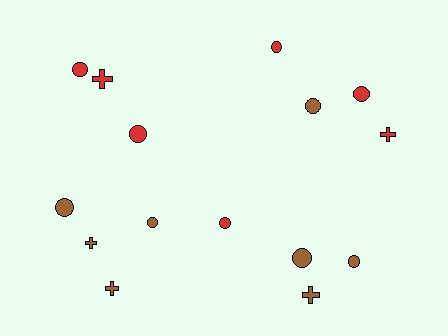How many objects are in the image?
There are 15 objects.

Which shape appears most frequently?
Circle, with 10 objects.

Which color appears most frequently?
Brown, with 8 objects.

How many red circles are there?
There are 5 red circles.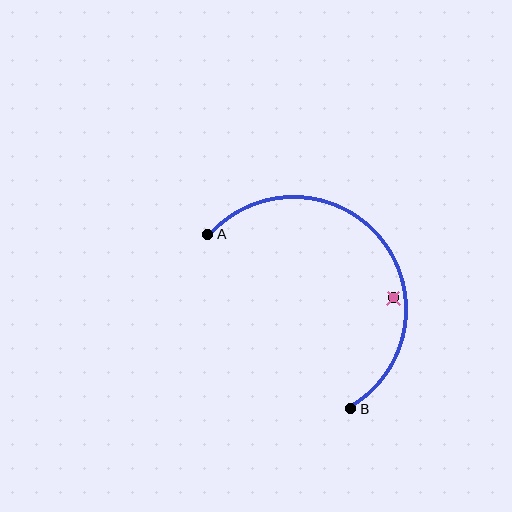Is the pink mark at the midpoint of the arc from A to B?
No — the pink mark does not lie on the arc at all. It sits slightly inside the curve.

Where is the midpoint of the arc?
The arc midpoint is the point on the curve farthest from the straight line joining A and B. It sits above and to the right of that line.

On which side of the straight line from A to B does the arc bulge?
The arc bulges above and to the right of the straight line connecting A and B.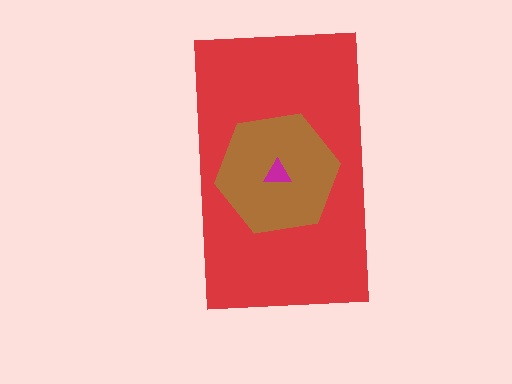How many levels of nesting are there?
3.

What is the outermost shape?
The red rectangle.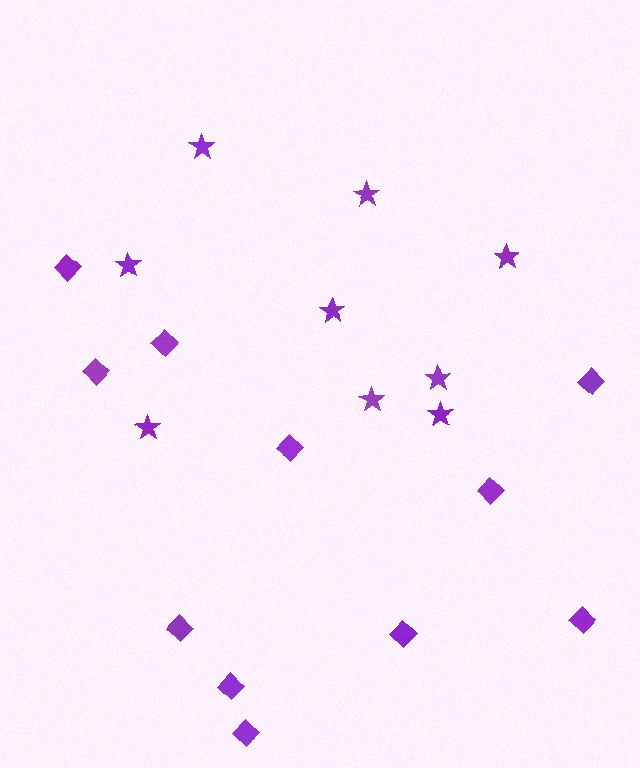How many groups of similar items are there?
There are 2 groups: one group of stars (9) and one group of diamonds (11).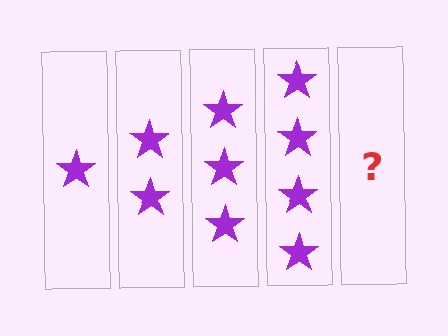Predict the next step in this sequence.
The next step is 5 stars.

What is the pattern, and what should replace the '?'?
The pattern is that each step adds one more star. The '?' should be 5 stars.